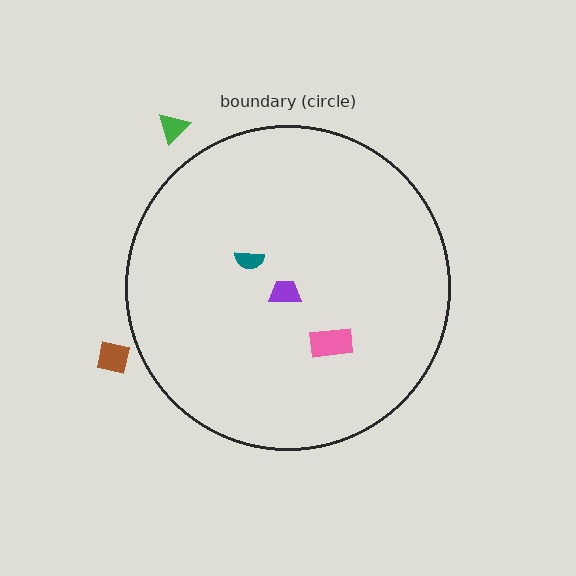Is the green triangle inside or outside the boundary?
Outside.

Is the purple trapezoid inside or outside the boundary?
Inside.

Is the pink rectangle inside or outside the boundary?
Inside.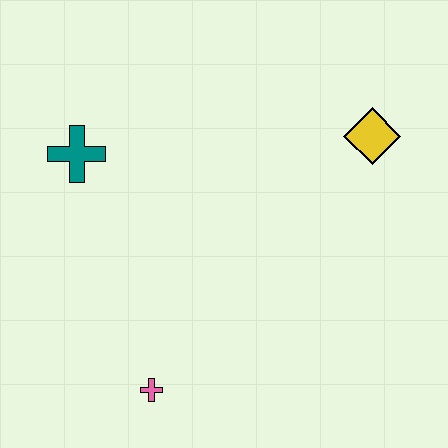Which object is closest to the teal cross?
The pink cross is closest to the teal cross.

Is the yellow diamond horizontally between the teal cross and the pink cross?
No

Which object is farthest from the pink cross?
The yellow diamond is farthest from the pink cross.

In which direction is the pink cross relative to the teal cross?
The pink cross is below the teal cross.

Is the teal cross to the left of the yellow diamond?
Yes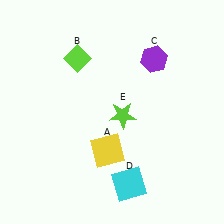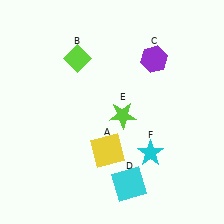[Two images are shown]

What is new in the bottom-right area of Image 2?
A cyan star (F) was added in the bottom-right area of Image 2.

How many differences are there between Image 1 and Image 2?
There is 1 difference between the two images.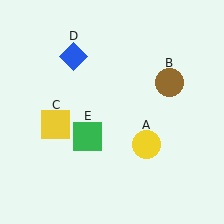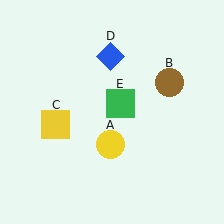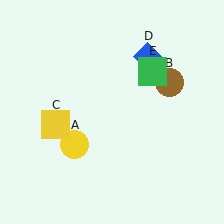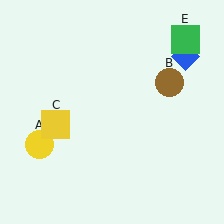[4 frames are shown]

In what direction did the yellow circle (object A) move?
The yellow circle (object A) moved left.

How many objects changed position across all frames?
3 objects changed position: yellow circle (object A), blue diamond (object D), green square (object E).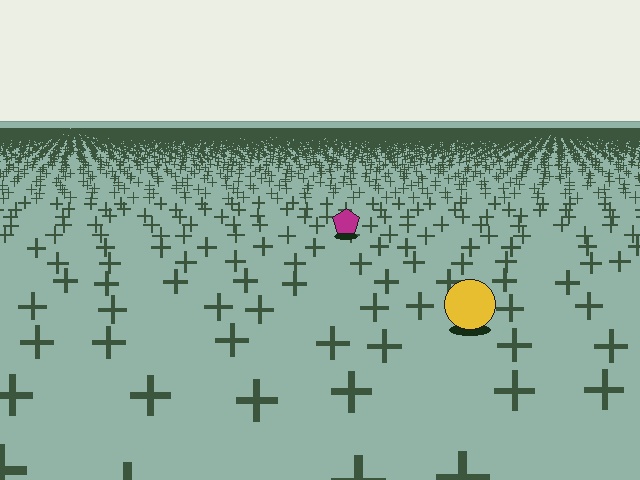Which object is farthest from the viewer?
The magenta pentagon is farthest from the viewer. It appears smaller and the ground texture around it is denser.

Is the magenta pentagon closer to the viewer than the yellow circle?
No. The yellow circle is closer — you can tell from the texture gradient: the ground texture is coarser near it.